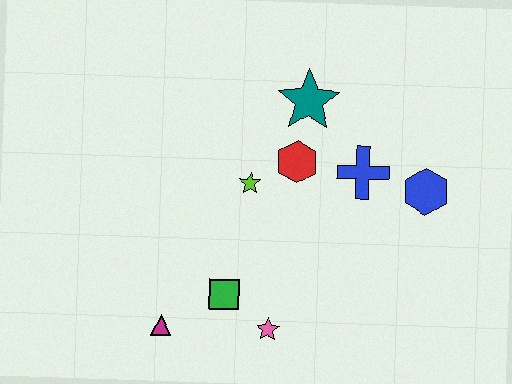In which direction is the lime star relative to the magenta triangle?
The lime star is above the magenta triangle.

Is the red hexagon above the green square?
Yes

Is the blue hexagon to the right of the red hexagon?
Yes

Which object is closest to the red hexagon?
The lime star is closest to the red hexagon.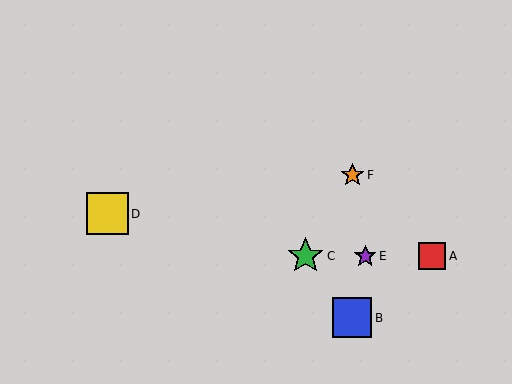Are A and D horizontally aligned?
No, A is at y≈256 and D is at y≈214.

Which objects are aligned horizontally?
Objects A, C, E are aligned horizontally.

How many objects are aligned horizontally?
3 objects (A, C, E) are aligned horizontally.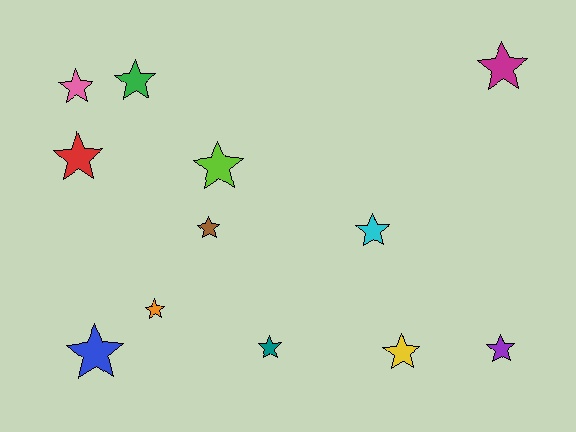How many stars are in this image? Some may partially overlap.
There are 12 stars.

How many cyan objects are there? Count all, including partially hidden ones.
There is 1 cyan object.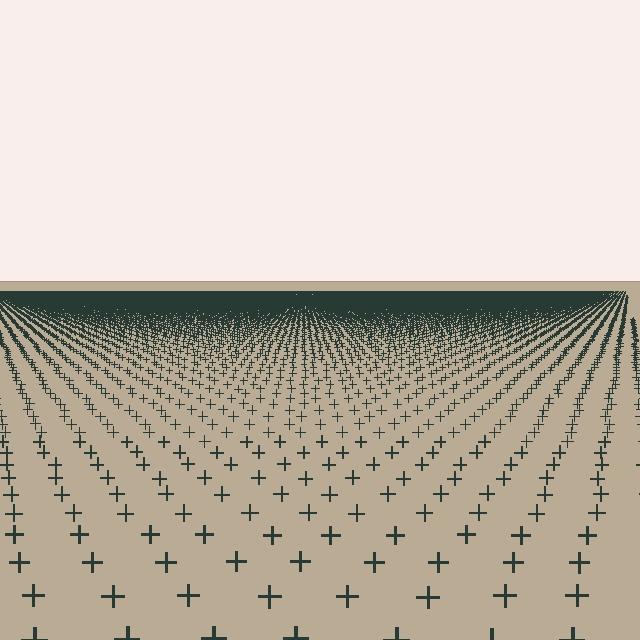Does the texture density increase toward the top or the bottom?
Density increases toward the top.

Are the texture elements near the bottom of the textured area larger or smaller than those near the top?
Larger. Near the bottom, elements are closer to the viewer and appear at a bigger on-screen size.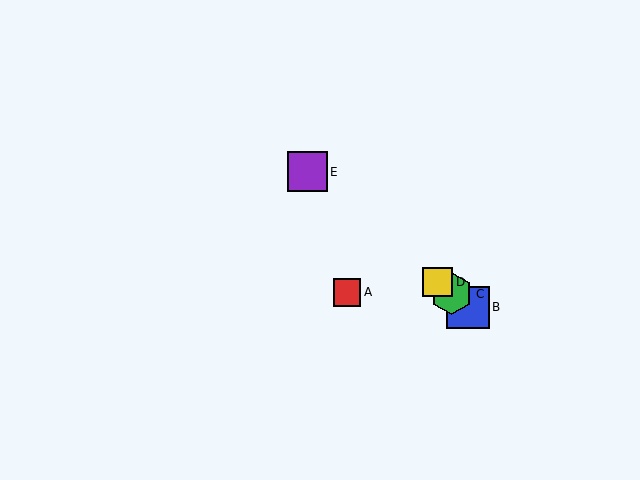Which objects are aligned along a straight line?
Objects B, C, D, E are aligned along a straight line.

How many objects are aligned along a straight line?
4 objects (B, C, D, E) are aligned along a straight line.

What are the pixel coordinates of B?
Object B is at (468, 307).